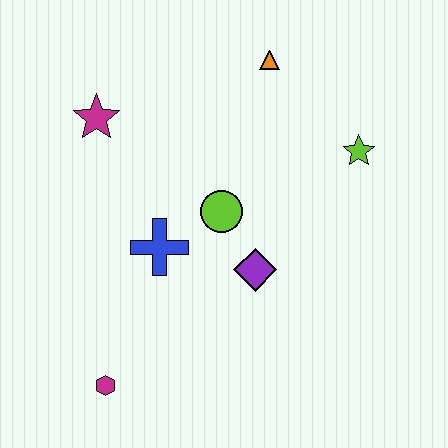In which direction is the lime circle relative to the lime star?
The lime circle is to the left of the lime star.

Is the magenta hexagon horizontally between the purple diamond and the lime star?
No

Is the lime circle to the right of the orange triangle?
No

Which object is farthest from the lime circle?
The magenta hexagon is farthest from the lime circle.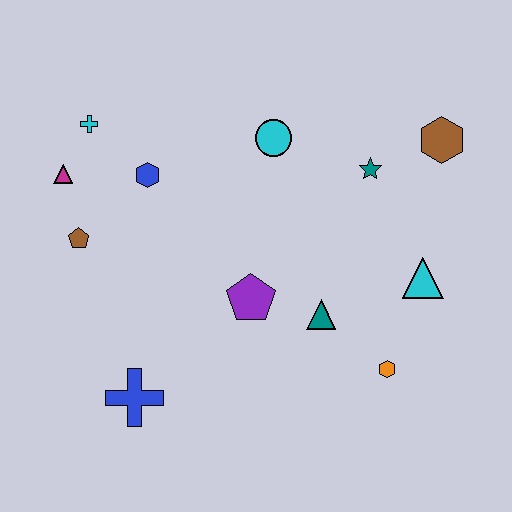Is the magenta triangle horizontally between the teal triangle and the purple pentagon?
No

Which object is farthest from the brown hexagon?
The blue cross is farthest from the brown hexagon.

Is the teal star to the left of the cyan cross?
No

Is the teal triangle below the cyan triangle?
Yes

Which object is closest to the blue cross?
The purple pentagon is closest to the blue cross.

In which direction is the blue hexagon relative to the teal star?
The blue hexagon is to the left of the teal star.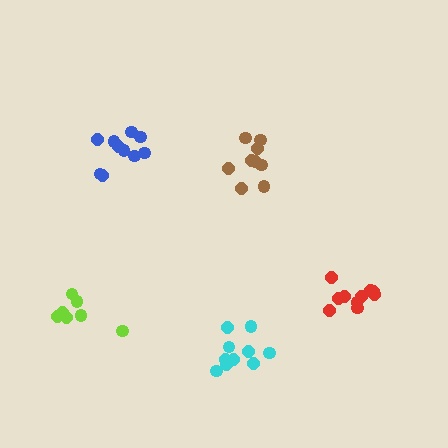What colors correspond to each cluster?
The clusters are colored: brown, blue, red, lime, cyan.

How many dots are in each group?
Group 1: 9 dots, Group 2: 10 dots, Group 3: 10 dots, Group 4: 7 dots, Group 5: 10 dots (46 total).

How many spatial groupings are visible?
There are 5 spatial groupings.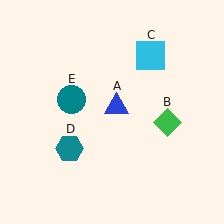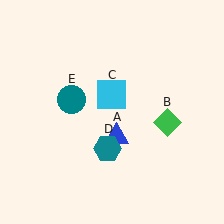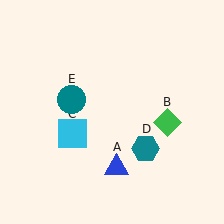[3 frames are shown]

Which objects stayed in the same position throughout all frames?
Green diamond (object B) and teal circle (object E) remained stationary.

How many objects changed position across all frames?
3 objects changed position: blue triangle (object A), cyan square (object C), teal hexagon (object D).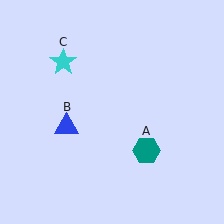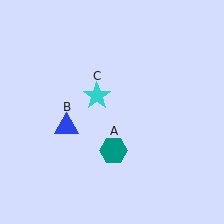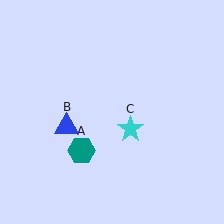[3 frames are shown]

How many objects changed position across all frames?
2 objects changed position: teal hexagon (object A), cyan star (object C).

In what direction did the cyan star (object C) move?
The cyan star (object C) moved down and to the right.